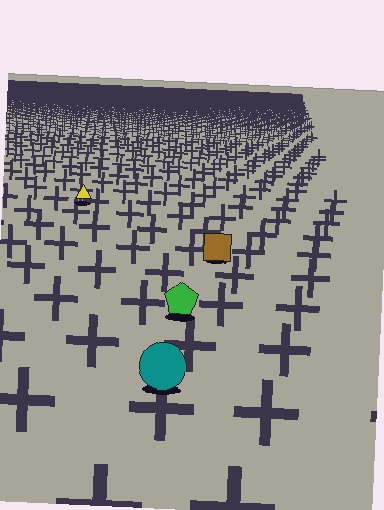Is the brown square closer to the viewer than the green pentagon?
No. The green pentagon is closer — you can tell from the texture gradient: the ground texture is coarser near it.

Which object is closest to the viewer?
The teal circle is closest. The texture marks near it are larger and more spread out.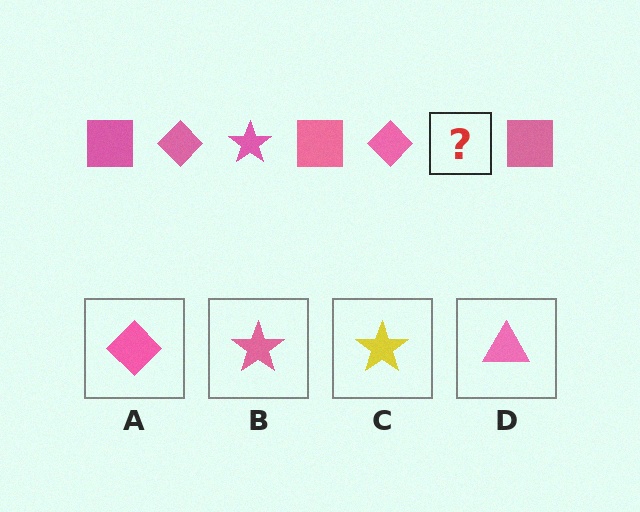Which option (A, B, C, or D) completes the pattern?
B.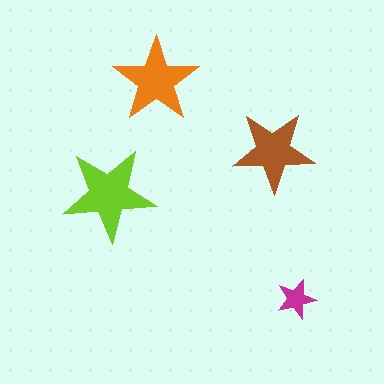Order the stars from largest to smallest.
the lime one, the orange one, the brown one, the magenta one.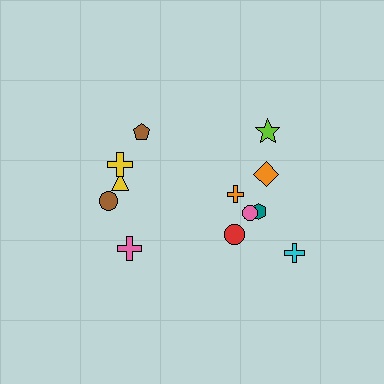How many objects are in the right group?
There are 7 objects.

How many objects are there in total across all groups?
There are 12 objects.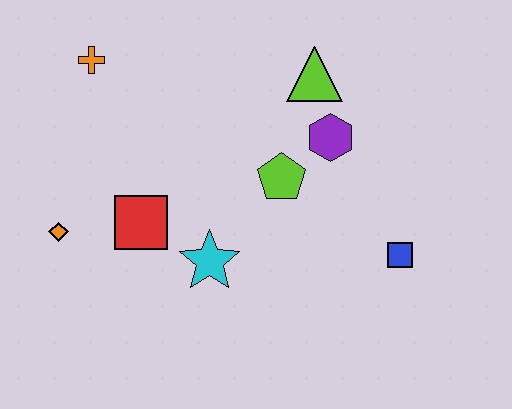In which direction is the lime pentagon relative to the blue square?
The lime pentagon is to the left of the blue square.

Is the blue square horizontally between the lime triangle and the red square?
No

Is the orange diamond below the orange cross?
Yes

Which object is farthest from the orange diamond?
The blue square is farthest from the orange diamond.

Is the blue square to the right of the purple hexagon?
Yes